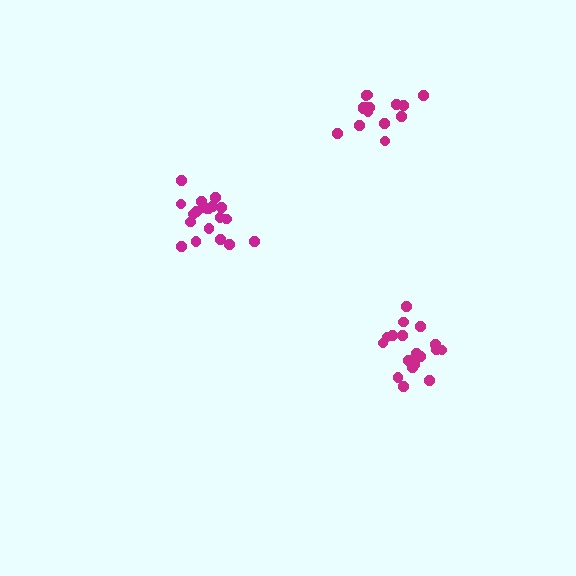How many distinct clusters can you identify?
There are 3 distinct clusters.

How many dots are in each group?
Group 1: 19 dots, Group 2: 20 dots, Group 3: 15 dots (54 total).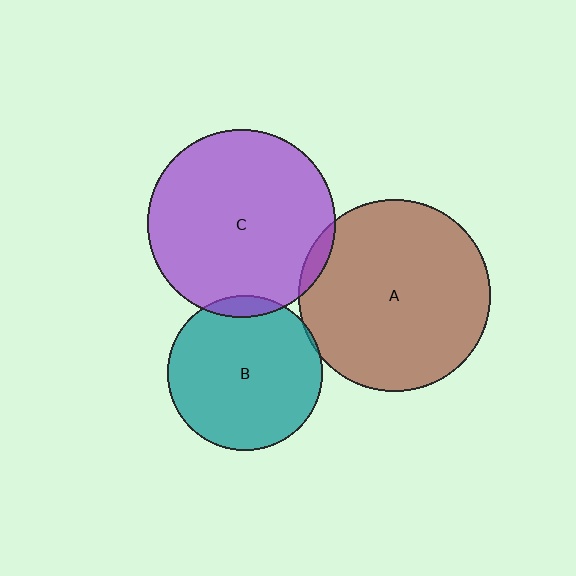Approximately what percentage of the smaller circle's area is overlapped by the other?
Approximately 5%.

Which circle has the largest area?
Circle A (brown).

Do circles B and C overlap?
Yes.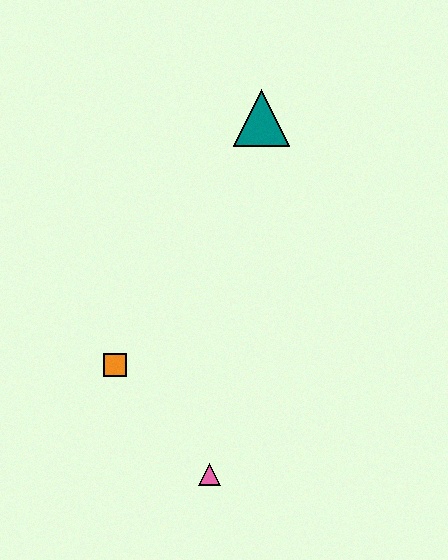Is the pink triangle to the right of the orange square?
Yes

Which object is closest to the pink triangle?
The orange square is closest to the pink triangle.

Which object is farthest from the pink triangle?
The teal triangle is farthest from the pink triangle.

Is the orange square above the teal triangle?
No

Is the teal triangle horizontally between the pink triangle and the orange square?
No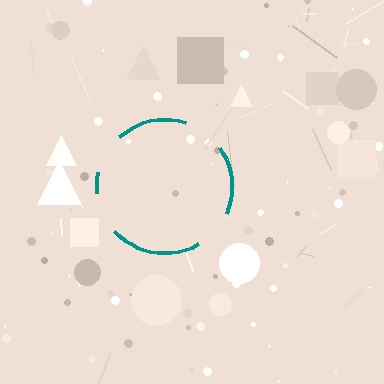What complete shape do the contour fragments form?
The contour fragments form a circle.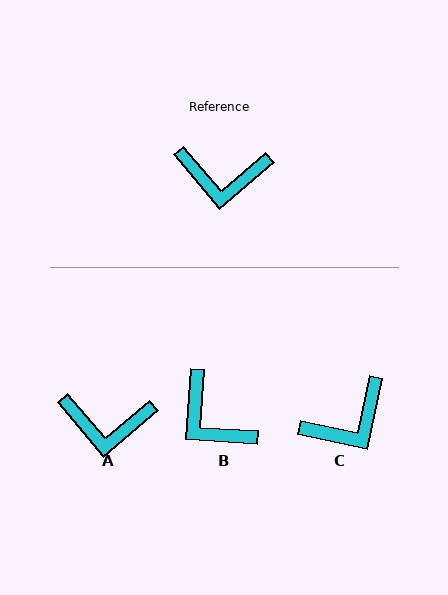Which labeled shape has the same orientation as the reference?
A.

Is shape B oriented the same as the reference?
No, it is off by about 44 degrees.